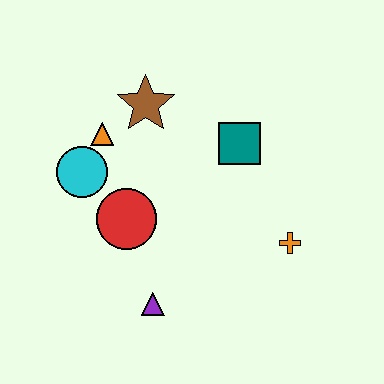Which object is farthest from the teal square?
The purple triangle is farthest from the teal square.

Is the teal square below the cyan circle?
No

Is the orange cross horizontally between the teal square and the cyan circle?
No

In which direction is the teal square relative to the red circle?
The teal square is to the right of the red circle.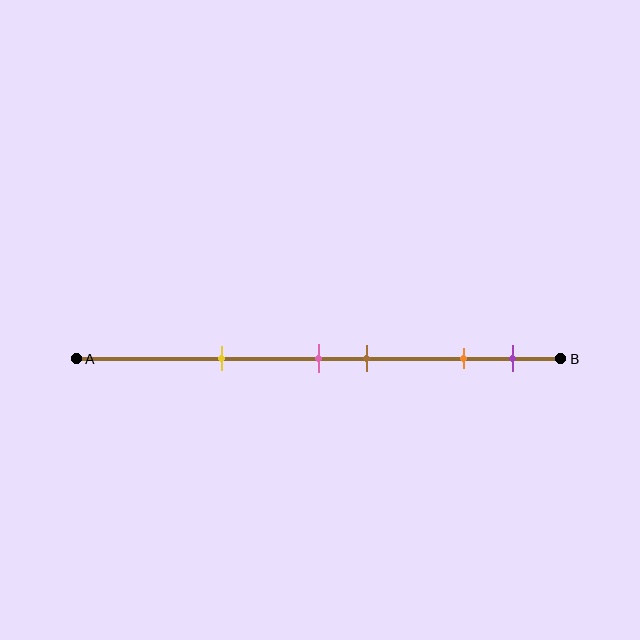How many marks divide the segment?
There are 5 marks dividing the segment.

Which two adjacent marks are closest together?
The pink and brown marks are the closest adjacent pair.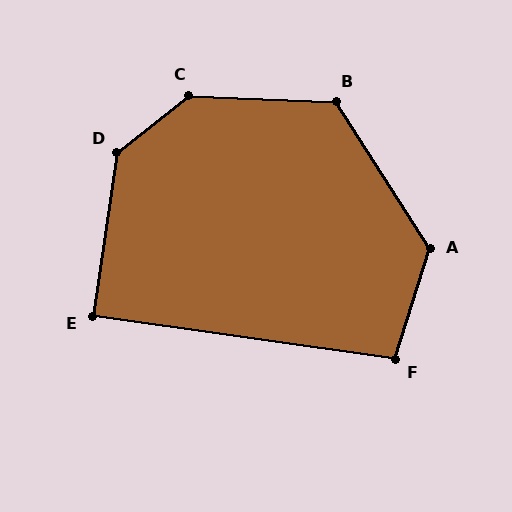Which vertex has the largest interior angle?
C, at approximately 140 degrees.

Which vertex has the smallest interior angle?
E, at approximately 90 degrees.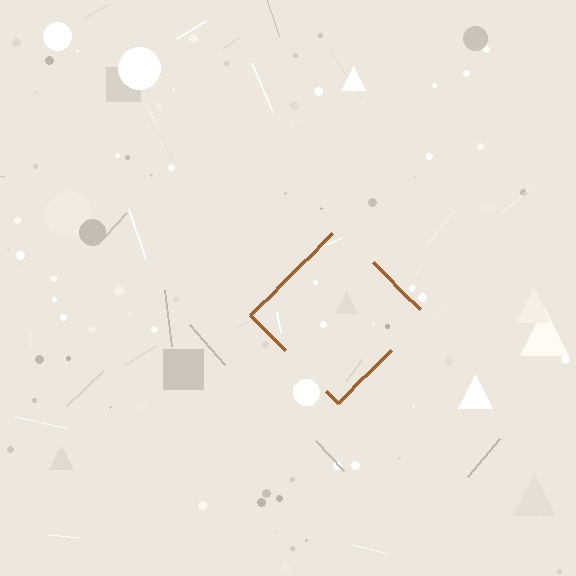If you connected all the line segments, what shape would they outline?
They would outline a diamond.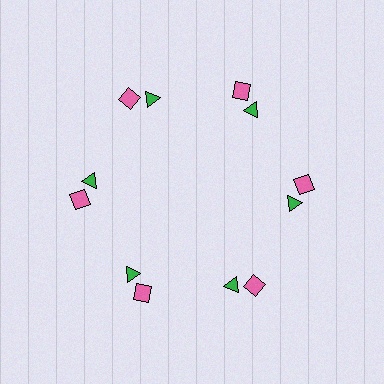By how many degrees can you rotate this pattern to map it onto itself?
The pattern maps onto itself every 60 degrees of rotation.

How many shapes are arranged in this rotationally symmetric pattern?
There are 12 shapes, arranged in 6 groups of 2.